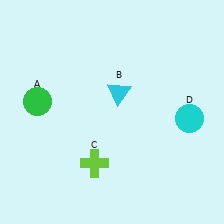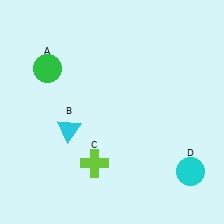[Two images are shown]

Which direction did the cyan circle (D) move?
The cyan circle (D) moved down.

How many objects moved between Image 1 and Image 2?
3 objects moved between the two images.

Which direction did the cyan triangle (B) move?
The cyan triangle (B) moved left.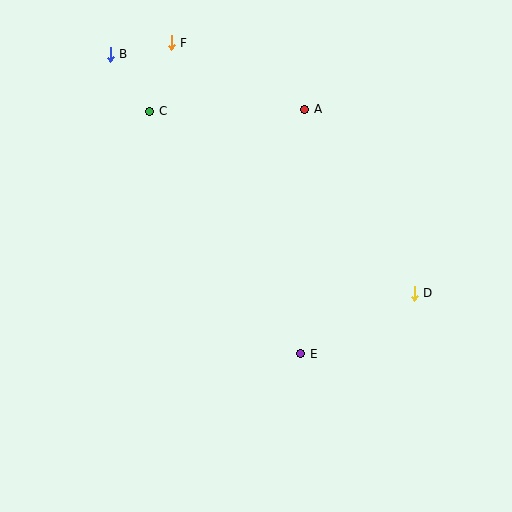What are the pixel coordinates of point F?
Point F is at (171, 43).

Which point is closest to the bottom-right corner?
Point D is closest to the bottom-right corner.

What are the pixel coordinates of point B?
Point B is at (110, 54).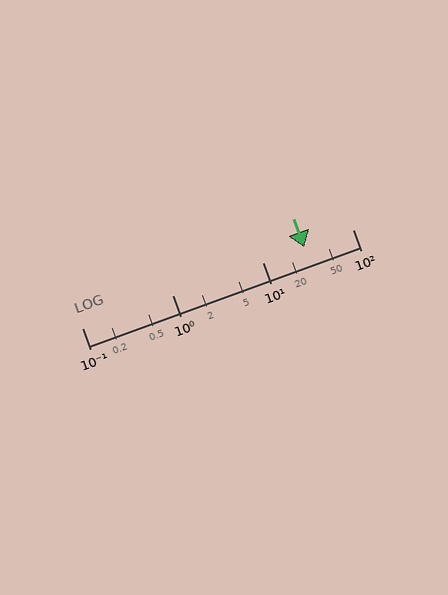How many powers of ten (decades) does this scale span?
The scale spans 3 decades, from 0.1 to 100.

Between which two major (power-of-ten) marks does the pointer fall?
The pointer is between 10 and 100.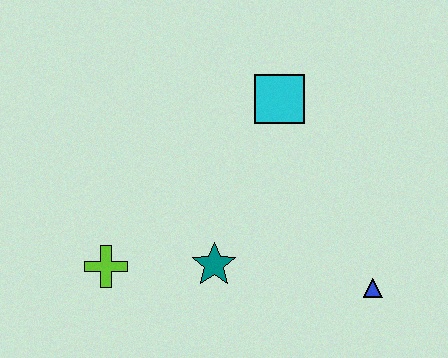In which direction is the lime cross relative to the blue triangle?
The lime cross is to the left of the blue triangle.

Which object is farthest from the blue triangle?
The lime cross is farthest from the blue triangle.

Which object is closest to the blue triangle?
The teal star is closest to the blue triangle.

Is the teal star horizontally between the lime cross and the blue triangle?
Yes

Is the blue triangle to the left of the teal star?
No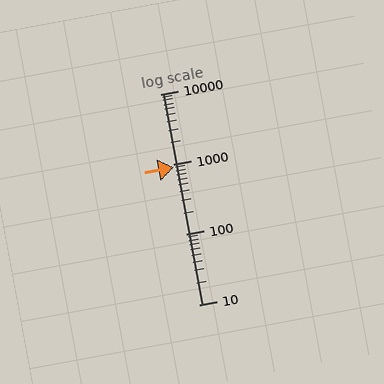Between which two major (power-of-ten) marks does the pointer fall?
The pointer is between 100 and 1000.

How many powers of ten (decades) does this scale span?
The scale spans 3 decades, from 10 to 10000.